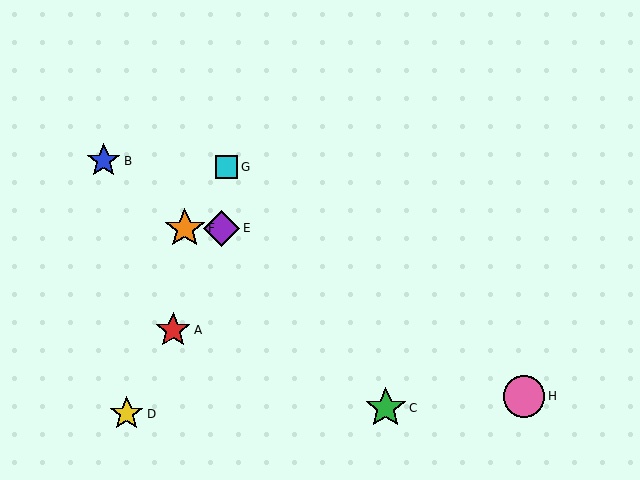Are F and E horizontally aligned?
Yes, both are at y≈228.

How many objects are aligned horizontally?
2 objects (E, F) are aligned horizontally.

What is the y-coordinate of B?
Object B is at y≈161.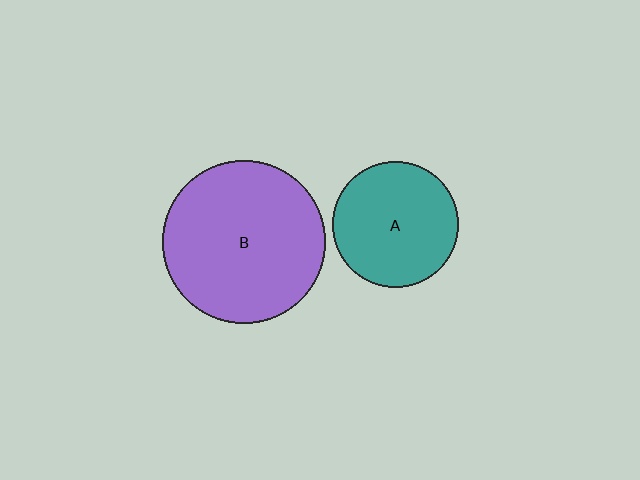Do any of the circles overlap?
No, none of the circles overlap.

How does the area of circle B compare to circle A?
Approximately 1.7 times.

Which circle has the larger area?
Circle B (purple).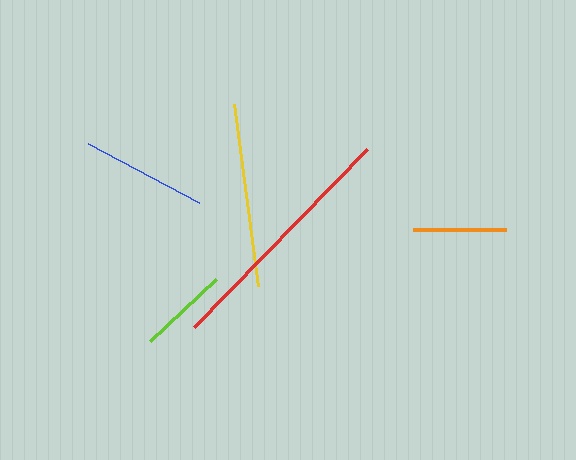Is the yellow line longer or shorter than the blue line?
The yellow line is longer than the blue line.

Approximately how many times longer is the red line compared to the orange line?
The red line is approximately 2.7 times the length of the orange line.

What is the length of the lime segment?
The lime segment is approximately 90 pixels long.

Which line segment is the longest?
The red line is the longest at approximately 248 pixels.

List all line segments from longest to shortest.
From longest to shortest: red, yellow, blue, orange, lime.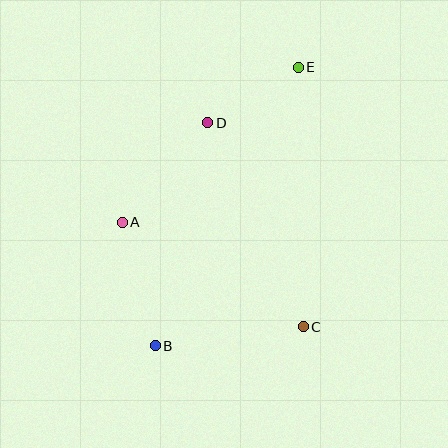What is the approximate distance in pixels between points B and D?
The distance between B and D is approximately 229 pixels.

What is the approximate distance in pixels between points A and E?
The distance between A and E is approximately 235 pixels.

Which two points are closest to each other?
Points D and E are closest to each other.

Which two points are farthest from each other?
Points B and E are farthest from each other.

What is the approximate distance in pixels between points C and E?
The distance between C and E is approximately 260 pixels.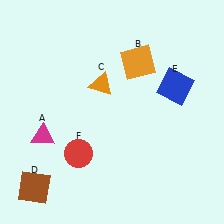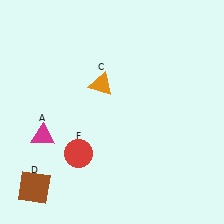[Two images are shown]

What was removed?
The blue square (E), the orange square (B) were removed in Image 2.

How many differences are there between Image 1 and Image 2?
There are 2 differences between the two images.